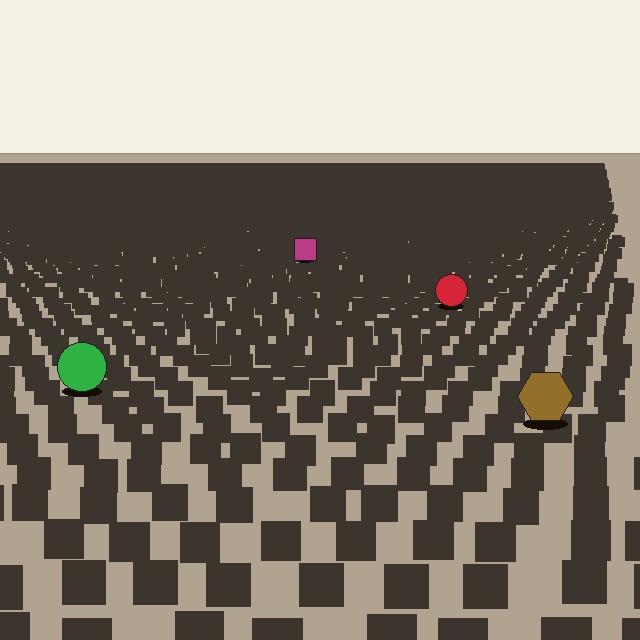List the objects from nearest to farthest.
From nearest to farthest: the brown hexagon, the green circle, the red circle, the magenta square.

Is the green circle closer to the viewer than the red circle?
Yes. The green circle is closer — you can tell from the texture gradient: the ground texture is coarser near it.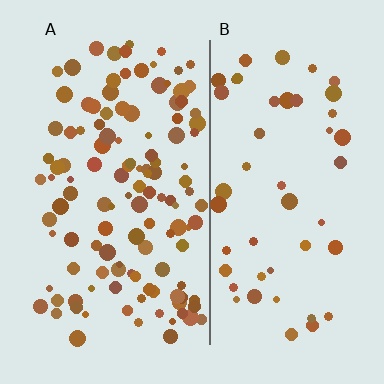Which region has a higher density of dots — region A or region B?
A (the left).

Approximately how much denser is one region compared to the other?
Approximately 2.5× — region A over region B.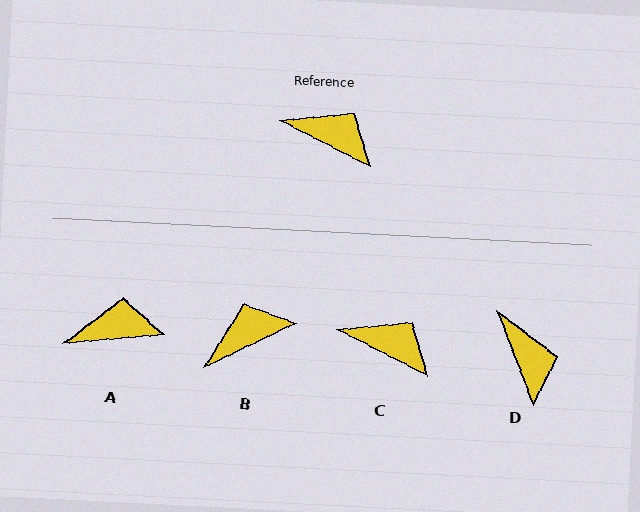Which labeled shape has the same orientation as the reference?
C.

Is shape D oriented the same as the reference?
No, it is off by about 42 degrees.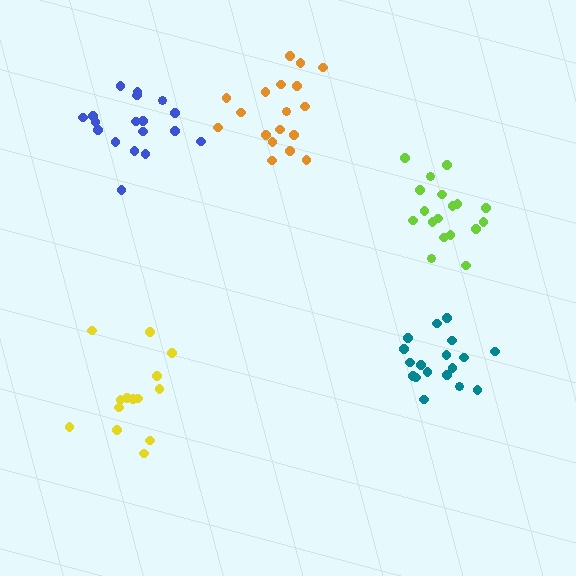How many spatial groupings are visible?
There are 5 spatial groupings.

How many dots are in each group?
Group 1: 18 dots, Group 2: 18 dots, Group 3: 18 dots, Group 4: 18 dots, Group 5: 14 dots (86 total).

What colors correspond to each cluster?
The clusters are colored: lime, orange, blue, teal, yellow.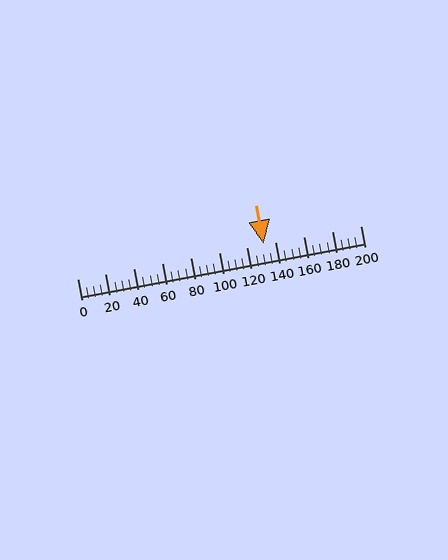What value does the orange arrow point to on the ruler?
The orange arrow points to approximately 131.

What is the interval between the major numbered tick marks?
The major tick marks are spaced 20 units apart.